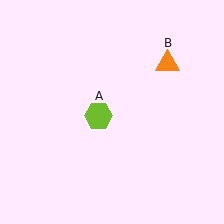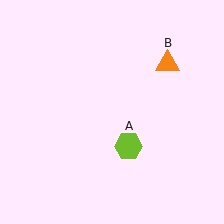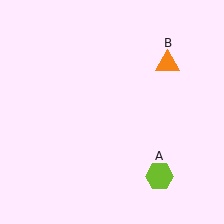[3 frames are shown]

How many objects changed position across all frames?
1 object changed position: lime hexagon (object A).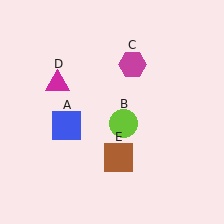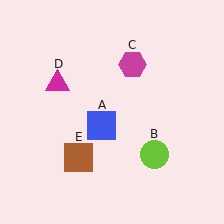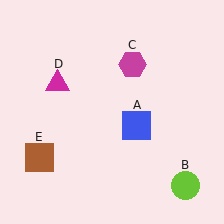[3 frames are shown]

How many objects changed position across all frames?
3 objects changed position: blue square (object A), lime circle (object B), brown square (object E).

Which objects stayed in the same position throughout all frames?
Magenta hexagon (object C) and magenta triangle (object D) remained stationary.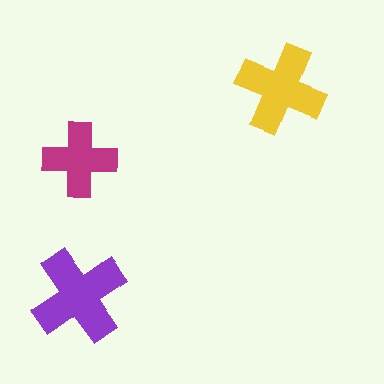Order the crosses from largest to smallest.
the purple one, the yellow one, the magenta one.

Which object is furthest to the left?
The magenta cross is leftmost.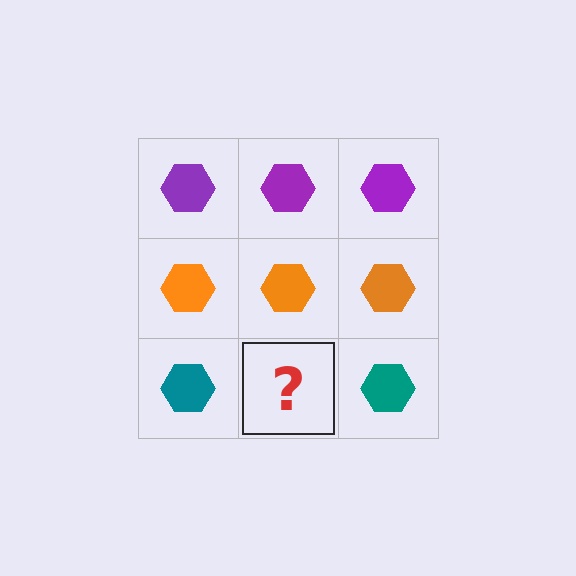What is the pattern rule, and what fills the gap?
The rule is that each row has a consistent color. The gap should be filled with a teal hexagon.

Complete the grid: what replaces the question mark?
The question mark should be replaced with a teal hexagon.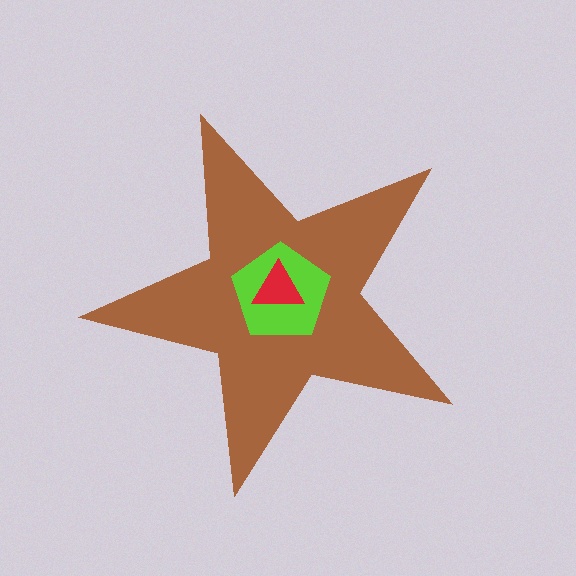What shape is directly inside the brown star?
The lime pentagon.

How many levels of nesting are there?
3.